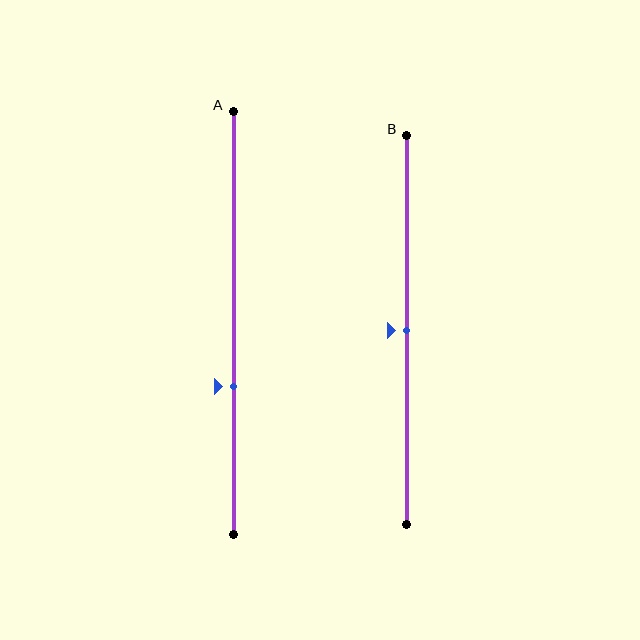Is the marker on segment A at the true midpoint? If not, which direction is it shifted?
No, the marker on segment A is shifted downward by about 15% of the segment length.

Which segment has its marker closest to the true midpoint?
Segment B has its marker closest to the true midpoint.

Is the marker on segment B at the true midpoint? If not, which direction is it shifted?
Yes, the marker on segment B is at the true midpoint.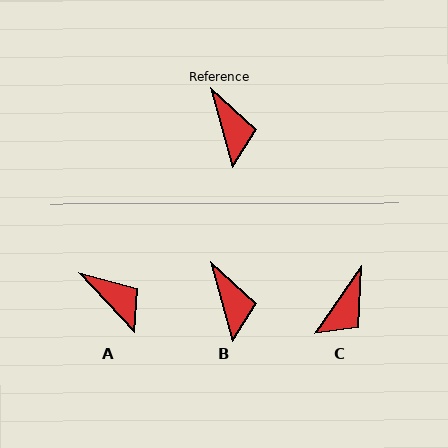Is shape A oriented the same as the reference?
No, it is off by about 27 degrees.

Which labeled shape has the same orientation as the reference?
B.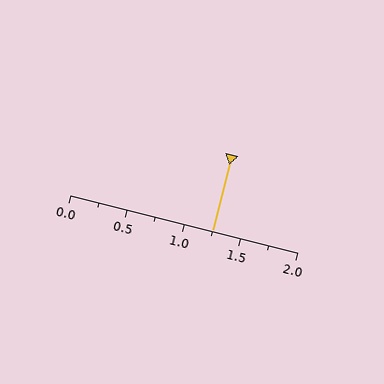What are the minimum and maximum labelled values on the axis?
The axis runs from 0.0 to 2.0.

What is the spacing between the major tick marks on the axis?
The major ticks are spaced 0.5 apart.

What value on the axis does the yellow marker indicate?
The marker indicates approximately 1.25.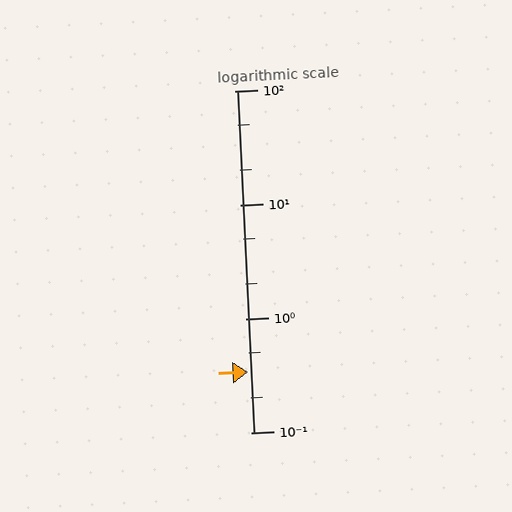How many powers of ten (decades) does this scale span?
The scale spans 3 decades, from 0.1 to 100.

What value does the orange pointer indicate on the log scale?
The pointer indicates approximately 0.34.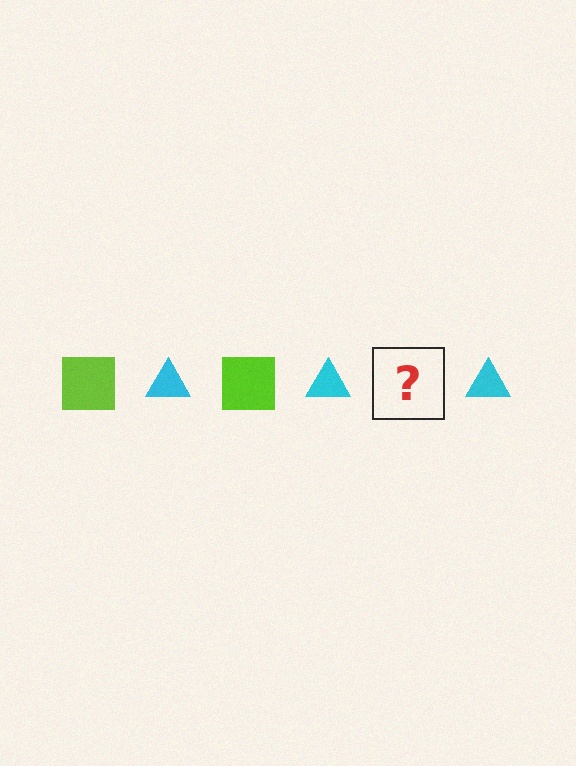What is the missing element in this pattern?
The missing element is a lime square.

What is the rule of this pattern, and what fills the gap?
The rule is that the pattern alternates between lime square and cyan triangle. The gap should be filled with a lime square.